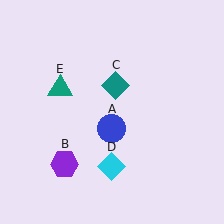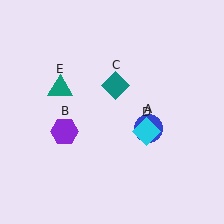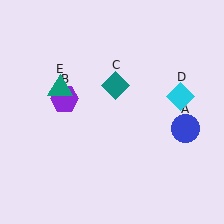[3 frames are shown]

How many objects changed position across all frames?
3 objects changed position: blue circle (object A), purple hexagon (object B), cyan diamond (object D).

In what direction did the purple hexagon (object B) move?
The purple hexagon (object B) moved up.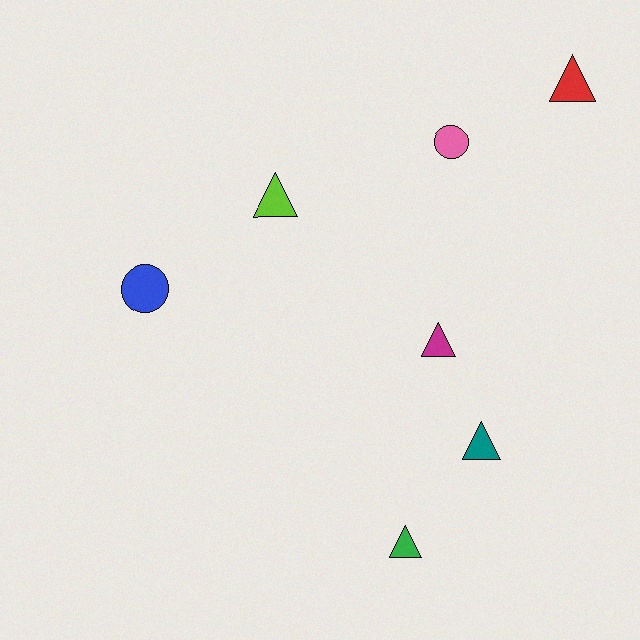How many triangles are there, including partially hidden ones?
There are 5 triangles.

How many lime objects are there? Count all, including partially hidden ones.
There is 1 lime object.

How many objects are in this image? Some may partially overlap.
There are 7 objects.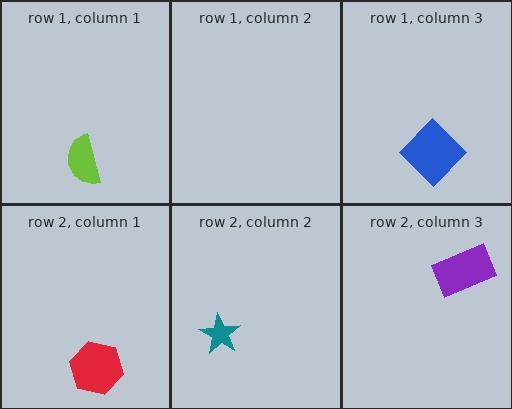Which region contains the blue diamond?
The row 1, column 3 region.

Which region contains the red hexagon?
The row 2, column 1 region.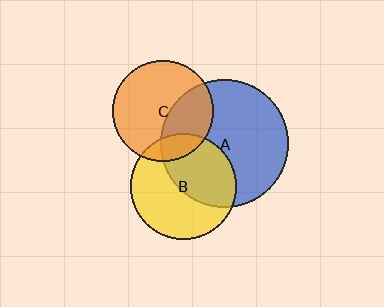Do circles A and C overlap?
Yes.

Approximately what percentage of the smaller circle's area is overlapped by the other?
Approximately 35%.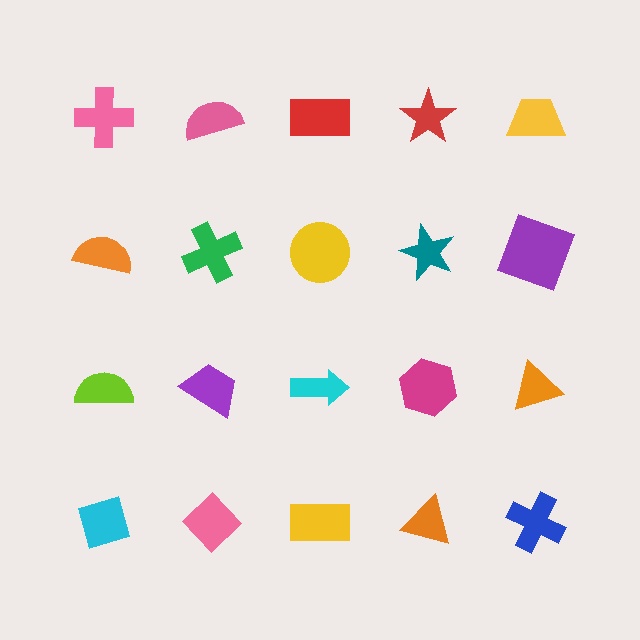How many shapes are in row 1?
5 shapes.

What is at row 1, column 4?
A red star.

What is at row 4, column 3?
A yellow rectangle.